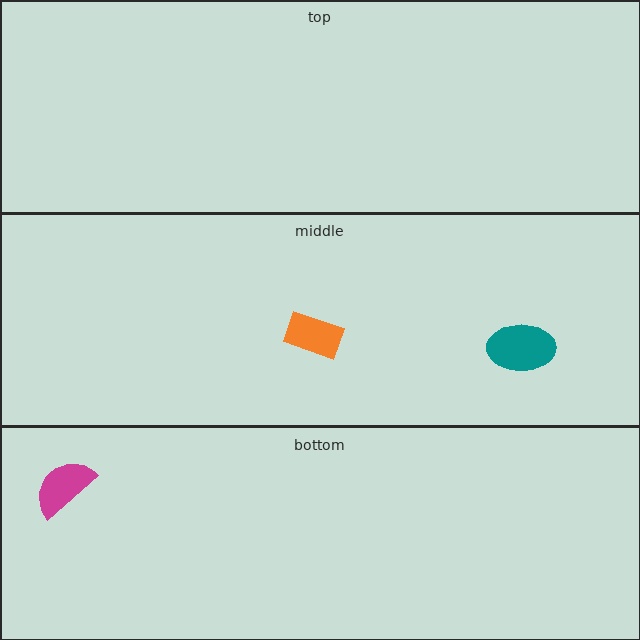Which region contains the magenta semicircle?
The bottom region.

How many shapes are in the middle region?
2.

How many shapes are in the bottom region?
1.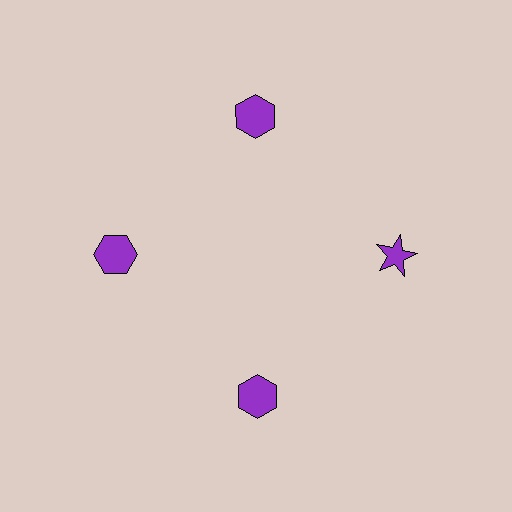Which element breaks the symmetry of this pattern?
The purple star at roughly the 3 o'clock position breaks the symmetry. All other shapes are purple hexagons.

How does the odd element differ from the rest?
It has a different shape: star instead of hexagon.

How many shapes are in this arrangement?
There are 4 shapes arranged in a ring pattern.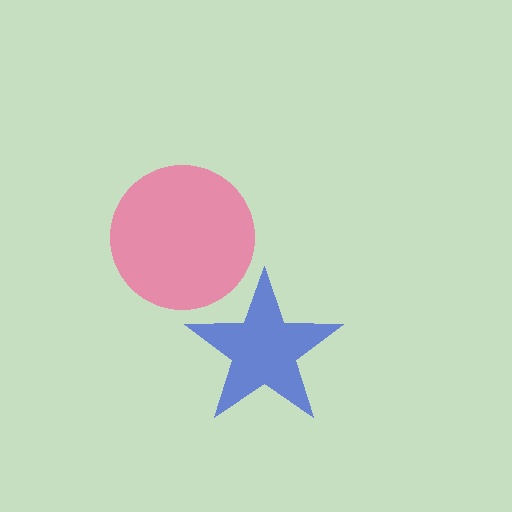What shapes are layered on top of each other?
The layered shapes are: a blue star, a pink circle.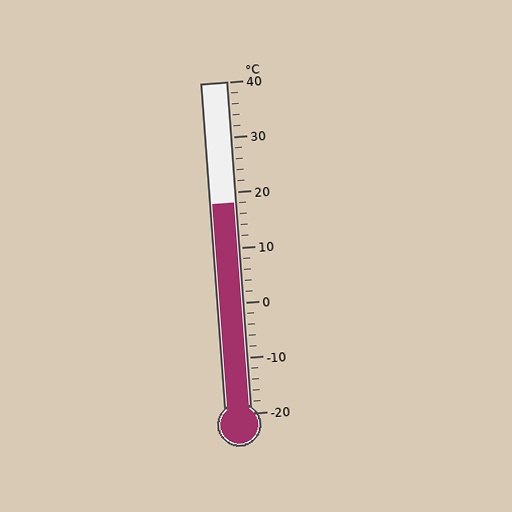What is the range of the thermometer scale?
The thermometer scale ranges from -20°C to 40°C.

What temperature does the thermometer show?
The thermometer shows approximately 18°C.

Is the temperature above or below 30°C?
The temperature is below 30°C.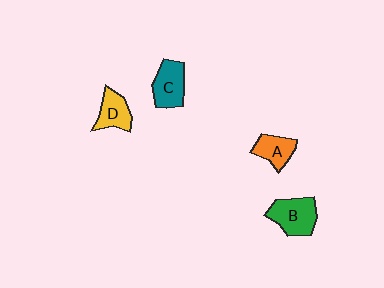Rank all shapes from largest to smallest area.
From largest to smallest: B (green), C (teal), D (yellow), A (orange).